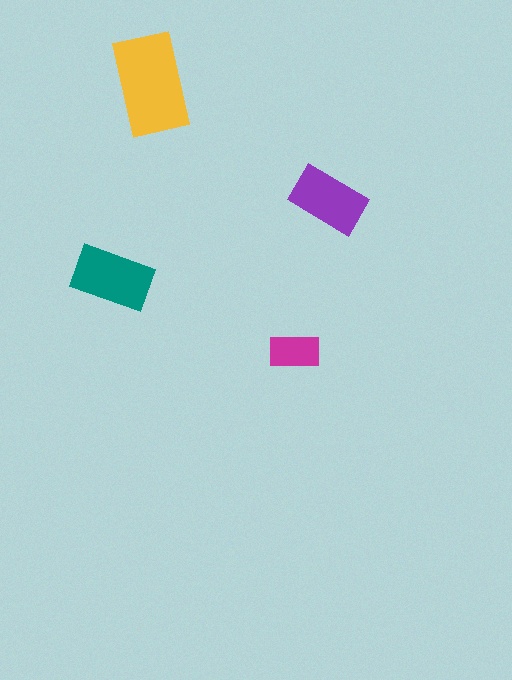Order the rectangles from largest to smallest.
the yellow one, the teal one, the purple one, the magenta one.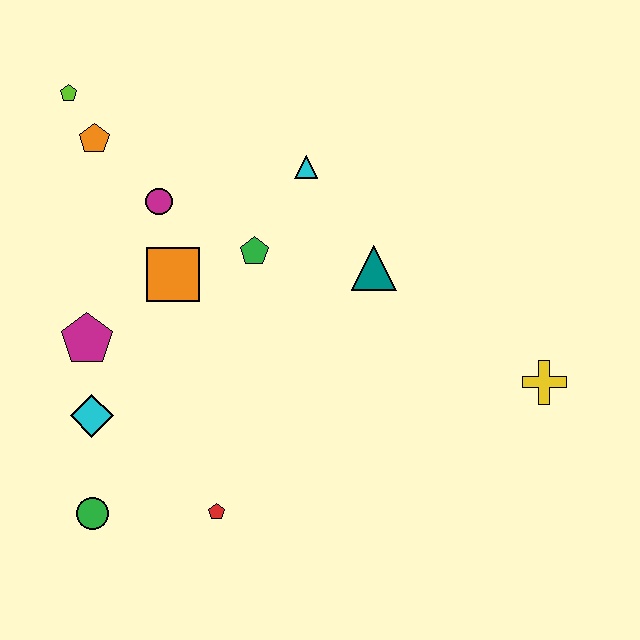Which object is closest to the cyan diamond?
The magenta pentagon is closest to the cyan diamond.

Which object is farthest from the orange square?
The yellow cross is farthest from the orange square.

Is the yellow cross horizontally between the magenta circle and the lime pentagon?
No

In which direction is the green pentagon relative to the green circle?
The green pentagon is above the green circle.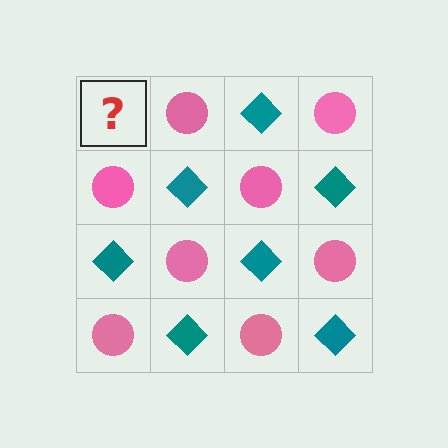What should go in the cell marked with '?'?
The missing cell should contain a teal diamond.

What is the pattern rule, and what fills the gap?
The rule is that it alternates teal diamond and pink circle in a checkerboard pattern. The gap should be filled with a teal diamond.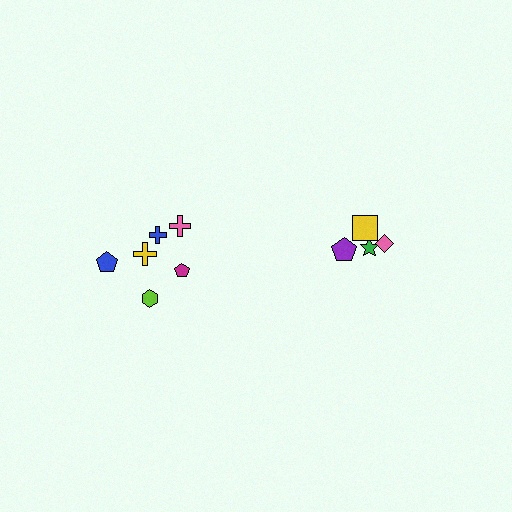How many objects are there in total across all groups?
There are 10 objects.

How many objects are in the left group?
There are 6 objects.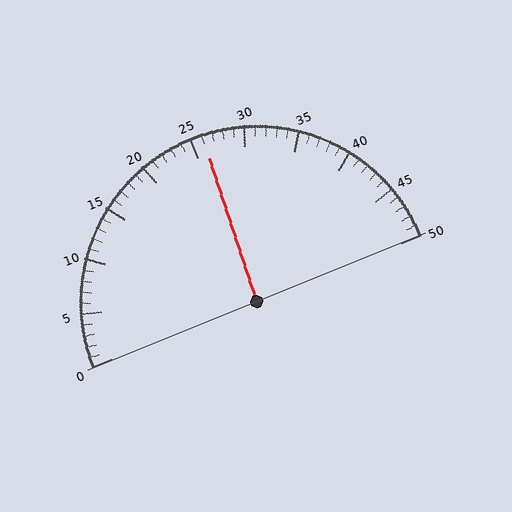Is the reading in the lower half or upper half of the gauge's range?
The reading is in the upper half of the range (0 to 50).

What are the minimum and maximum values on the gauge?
The gauge ranges from 0 to 50.